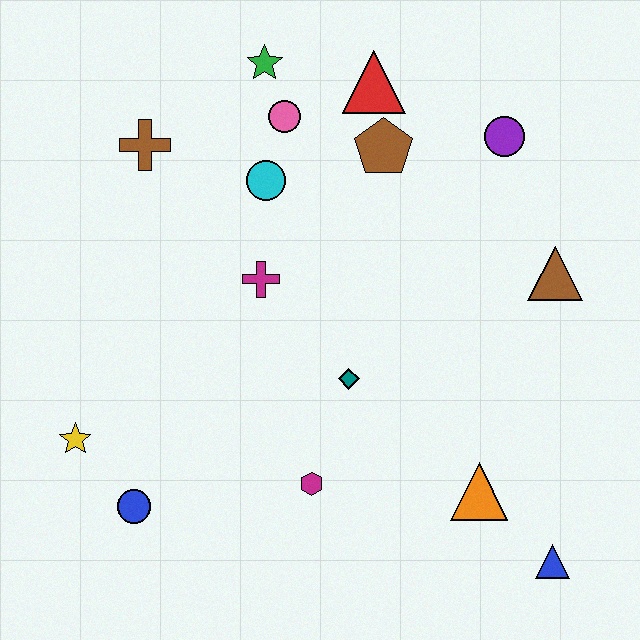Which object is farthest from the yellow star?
The purple circle is farthest from the yellow star.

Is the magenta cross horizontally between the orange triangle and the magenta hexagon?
No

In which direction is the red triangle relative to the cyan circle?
The red triangle is to the right of the cyan circle.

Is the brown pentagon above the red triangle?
No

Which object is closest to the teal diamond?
The magenta hexagon is closest to the teal diamond.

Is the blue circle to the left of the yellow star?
No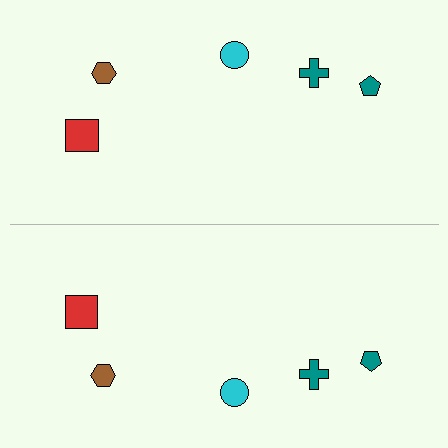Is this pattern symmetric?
Yes, this pattern has bilateral (reflection) symmetry.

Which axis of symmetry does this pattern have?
The pattern has a horizontal axis of symmetry running through the center of the image.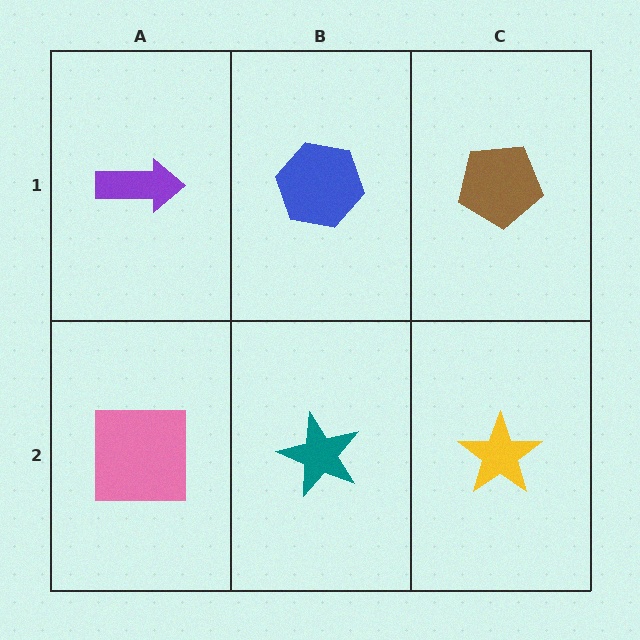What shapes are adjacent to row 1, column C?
A yellow star (row 2, column C), a blue hexagon (row 1, column B).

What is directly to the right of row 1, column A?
A blue hexagon.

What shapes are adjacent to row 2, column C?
A brown pentagon (row 1, column C), a teal star (row 2, column B).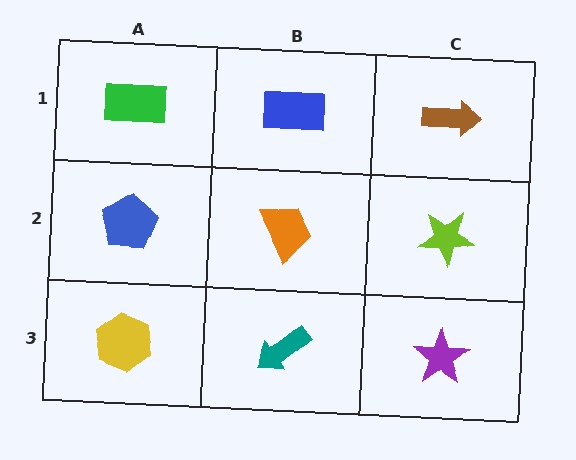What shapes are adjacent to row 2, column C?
A brown arrow (row 1, column C), a purple star (row 3, column C), an orange trapezoid (row 2, column B).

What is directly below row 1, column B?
An orange trapezoid.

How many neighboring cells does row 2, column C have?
3.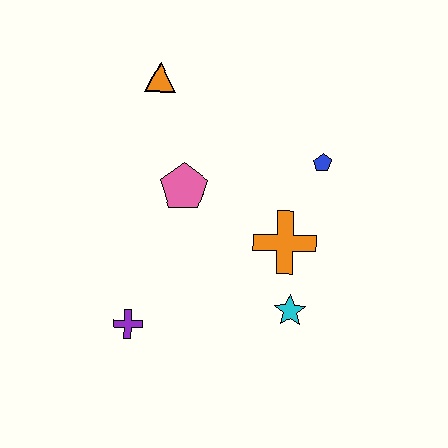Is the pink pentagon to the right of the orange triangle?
Yes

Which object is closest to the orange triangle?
The pink pentagon is closest to the orange triangle.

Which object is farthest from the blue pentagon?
The purple cross is farthest from the blue pentagon.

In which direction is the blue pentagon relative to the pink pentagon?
The blue pentagon is to the right of the pink pentagon.